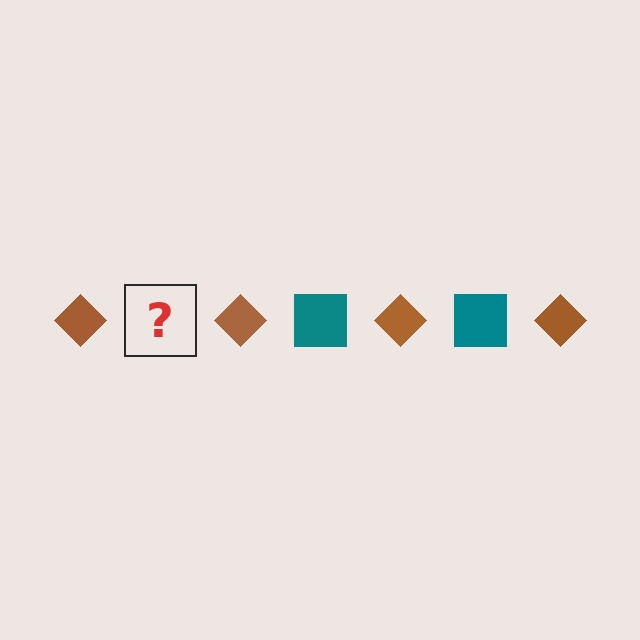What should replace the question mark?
The question mark should be replaced with a teal square.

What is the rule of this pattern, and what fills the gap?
The rule is that the pattern alternates between brown diamond and teal square. The gap should be filled with a teal square.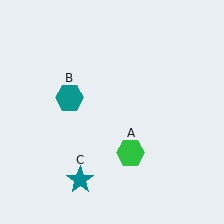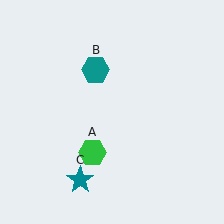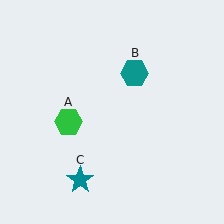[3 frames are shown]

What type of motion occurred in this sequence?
The green hexagon (object A), teal hexagon (object B) rotated clockwise around the center of the scene.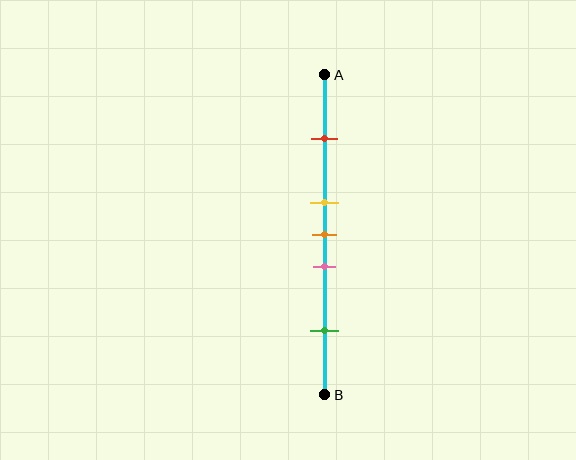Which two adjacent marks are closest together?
The yellow and orange marks are the closest adjacent pair.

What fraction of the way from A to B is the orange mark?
The orange mark is approximately 50% (0.5) of the way from A to B.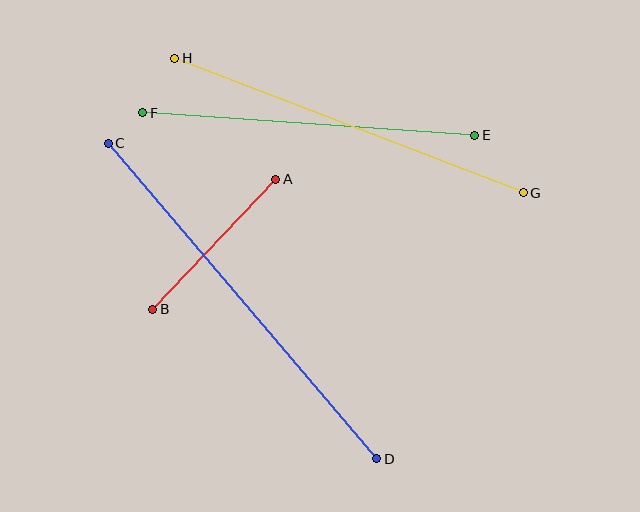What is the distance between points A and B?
The distance is approximately 179 pixels.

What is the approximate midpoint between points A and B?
The midpoint is at approximately (214, 244) pixels.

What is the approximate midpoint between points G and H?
The midpoint is at approximately (349, 126) pixels.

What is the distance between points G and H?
The distance is approximately 373 pixels.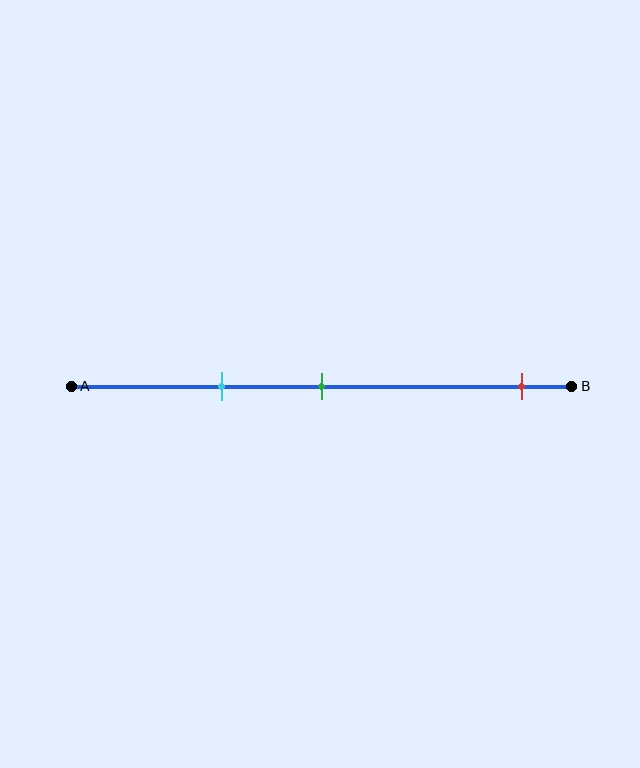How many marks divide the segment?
There are 3 marks dividing the segment.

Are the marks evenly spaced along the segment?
No, the marks are not evenly spaced.